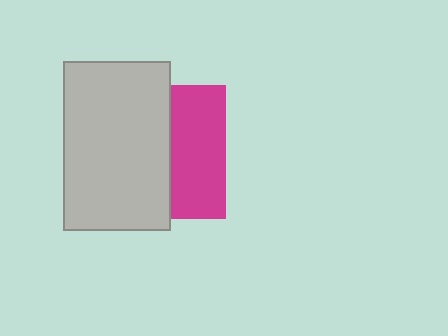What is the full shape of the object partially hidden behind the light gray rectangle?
The partially hidden object is a magenta square.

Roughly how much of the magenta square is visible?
A small part of it is visible (roughly 40%).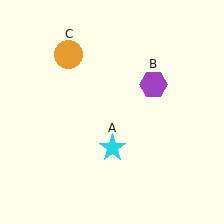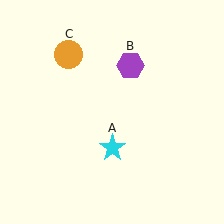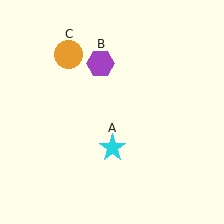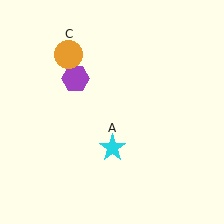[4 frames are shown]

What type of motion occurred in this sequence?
The purple hexagon (object B) rotated counterclockwise around the center of the scene.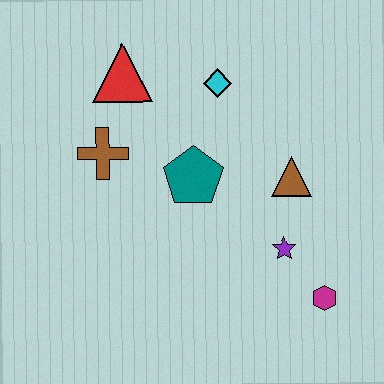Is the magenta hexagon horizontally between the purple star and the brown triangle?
No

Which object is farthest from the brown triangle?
The red triangle is farthest from the brown triangle.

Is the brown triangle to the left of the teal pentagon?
No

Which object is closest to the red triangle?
The brown cross is closest to the red triangle.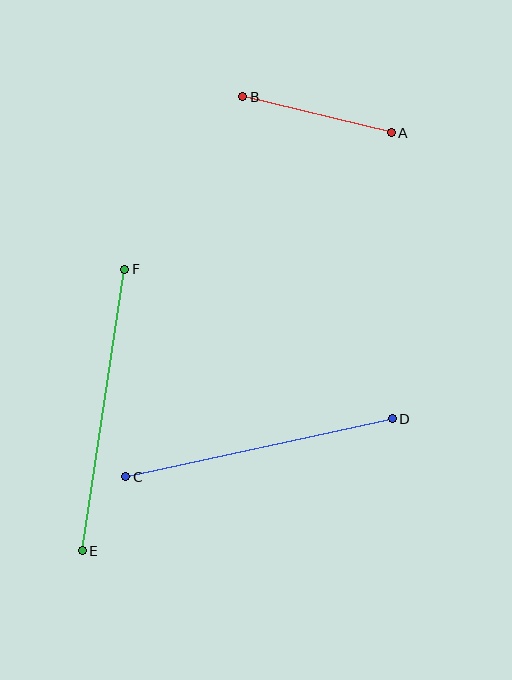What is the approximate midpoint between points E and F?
The midpoint is at approximately (103, 410) pixels.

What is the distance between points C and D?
The distance is approximately 273 pixels.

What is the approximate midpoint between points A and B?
The midpoint is at approximately (317, 115) pixels.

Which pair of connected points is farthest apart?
Points E and F are farthest apart.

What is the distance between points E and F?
The distance is approximately 285 pixels.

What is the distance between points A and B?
The distance is approximately 153 pixels.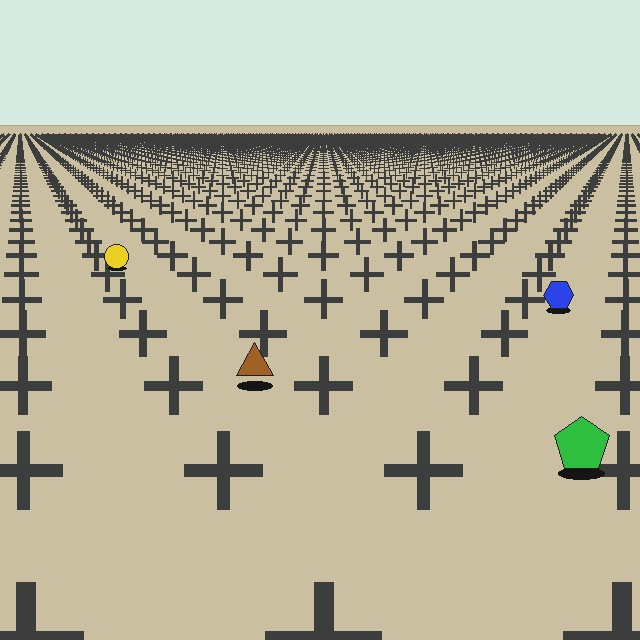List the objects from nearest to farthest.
From nearest to farthest: the green pentagon, the brown triangle, the blue hexagon, the yellow circle.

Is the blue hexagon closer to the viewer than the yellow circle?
Yes. The blue hexagon is closer — you can tell from the texture gradient: the ground texture is coarser near it.